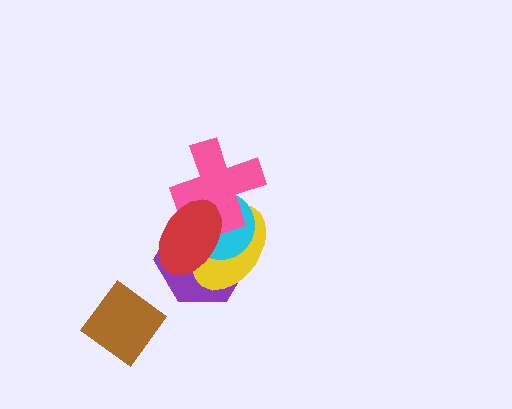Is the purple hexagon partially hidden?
Yes, it is partially covered by another shape.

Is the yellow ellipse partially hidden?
Yes, it is partially covered by another shape.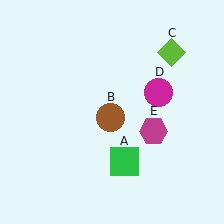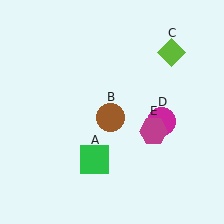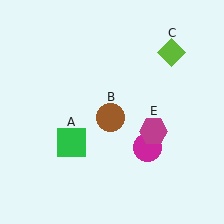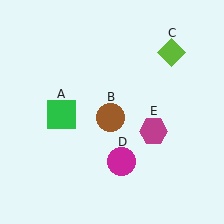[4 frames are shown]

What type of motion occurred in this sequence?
The green square (object A), magenta circle (object D) rotated clockwise around the center of the scene.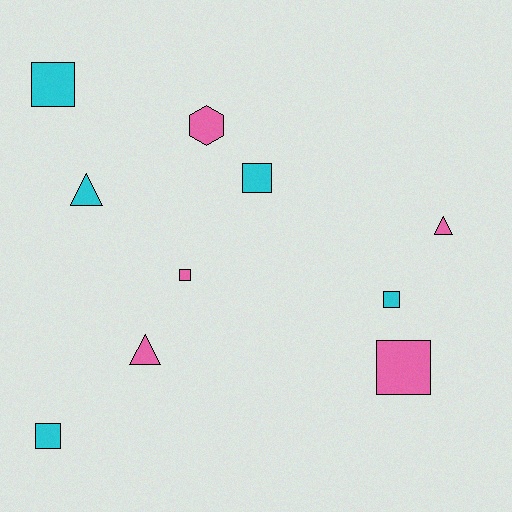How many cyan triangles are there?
There is 1 cyan triangle.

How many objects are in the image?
There are 10 objects.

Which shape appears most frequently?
Square, with 6 objects.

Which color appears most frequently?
Cyan, with 5 objects.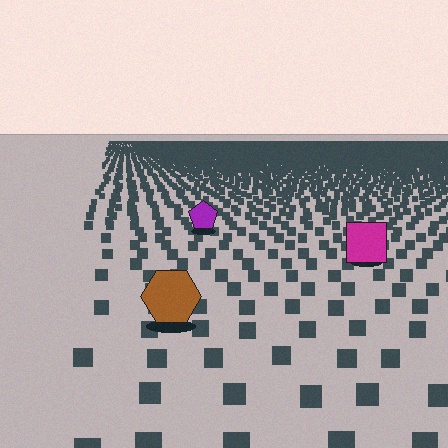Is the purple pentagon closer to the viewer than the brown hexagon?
No. The brown hexagon is closer — you can tell from the texture gradient: the ground texture is coarser near it.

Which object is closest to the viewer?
The brown hexagon is closest. The texture marks near it are larger and more spread out.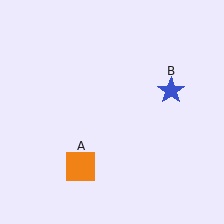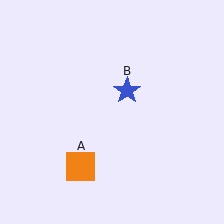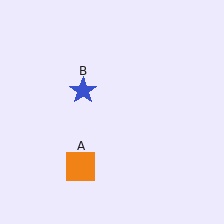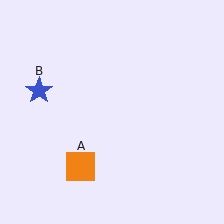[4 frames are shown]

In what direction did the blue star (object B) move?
The blue star (object B) moved left.